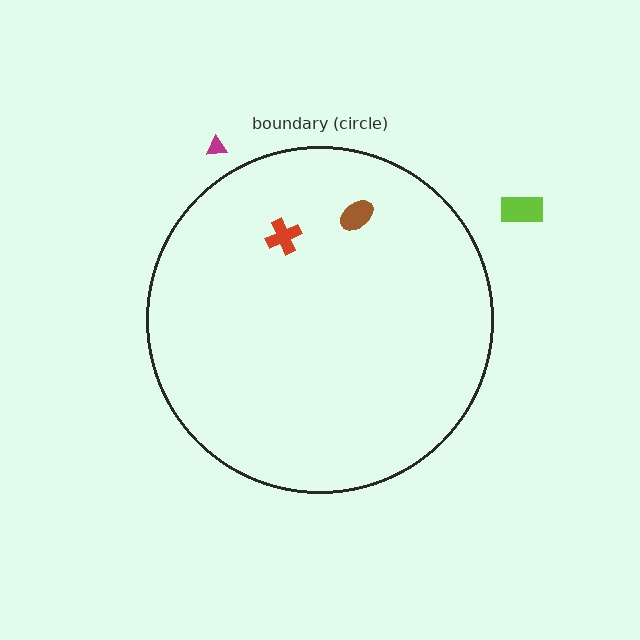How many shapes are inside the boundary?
2 inside, 2 outside.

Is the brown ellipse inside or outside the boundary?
Inside.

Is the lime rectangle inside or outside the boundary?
Outside.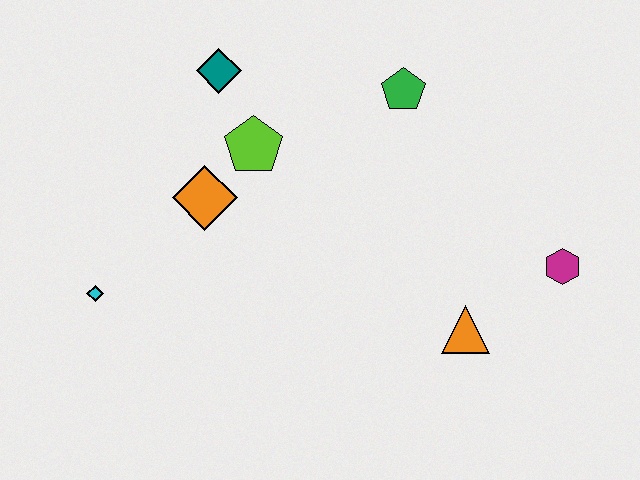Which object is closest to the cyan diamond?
The orange diamond is closest to the cyan diamond.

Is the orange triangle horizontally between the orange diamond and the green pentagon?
No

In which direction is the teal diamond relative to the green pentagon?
The teal diamond is to the left of the green pentagon.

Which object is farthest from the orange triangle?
The cyan diamond is farthest from the orange triangle.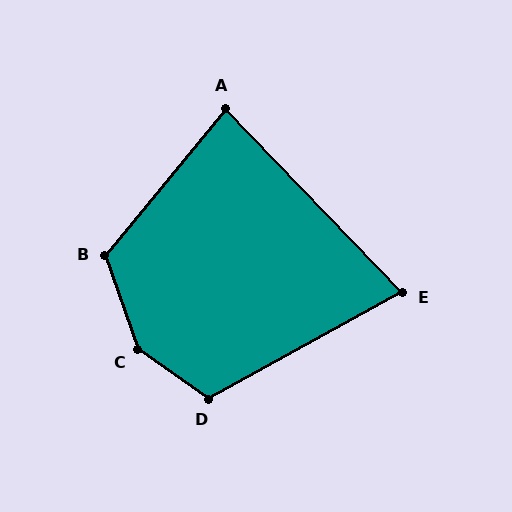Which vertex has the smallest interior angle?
E, at approximately 75 degrees.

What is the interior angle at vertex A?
Approximately 83 degrees (acute).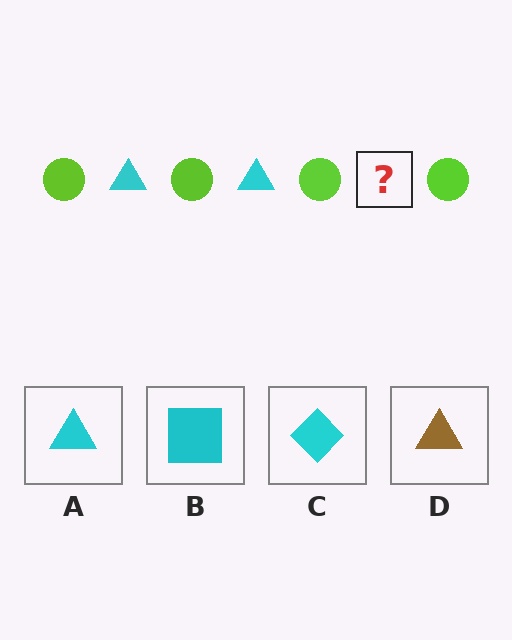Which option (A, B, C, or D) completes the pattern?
A.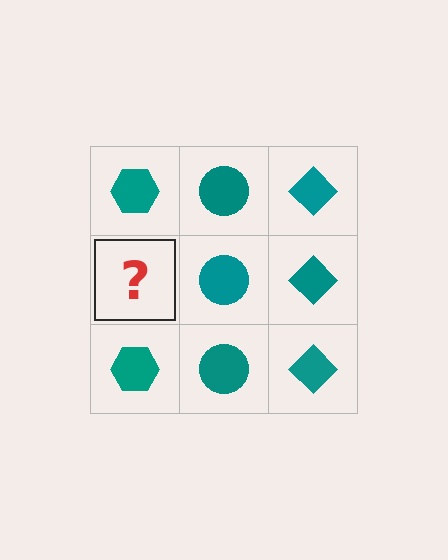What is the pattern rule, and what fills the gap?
The rule is that each column has a consistent shape. The gap should be filled with a teal hexagon.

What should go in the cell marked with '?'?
The missing cell should contain a teal hexagon.